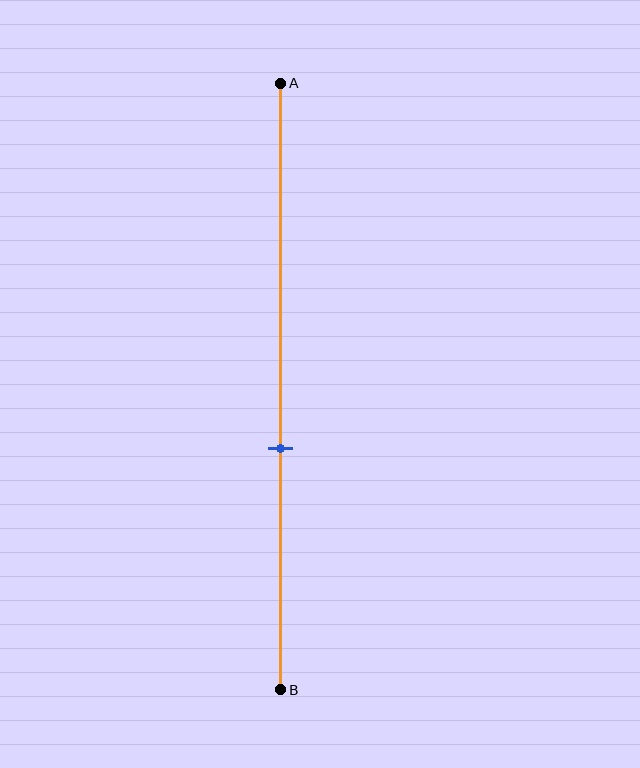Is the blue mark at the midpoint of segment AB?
No, the mark is at about 60% from A, not at the 50% midpoint.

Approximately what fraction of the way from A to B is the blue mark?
The blue mark is approximately 60% of the way from A to B.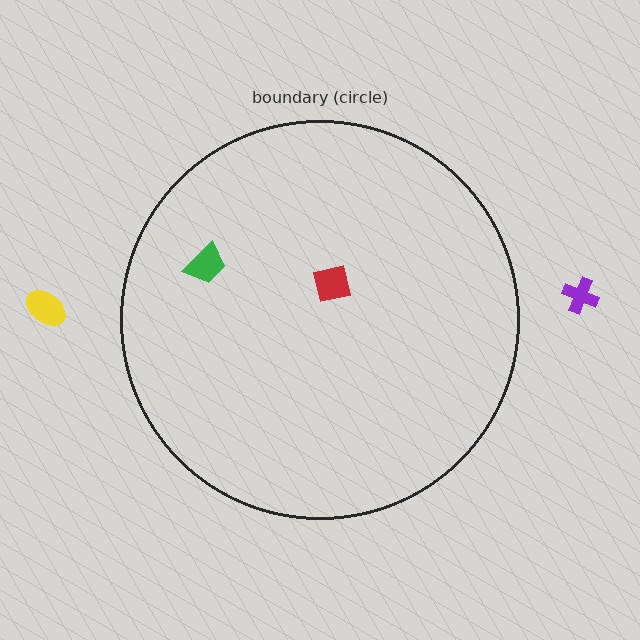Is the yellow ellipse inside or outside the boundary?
Outside.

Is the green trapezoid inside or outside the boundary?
Inside.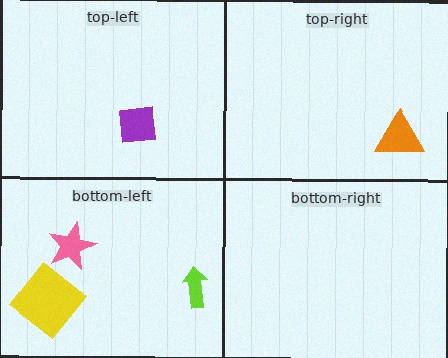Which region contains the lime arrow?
The bottom-left region.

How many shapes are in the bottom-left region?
3.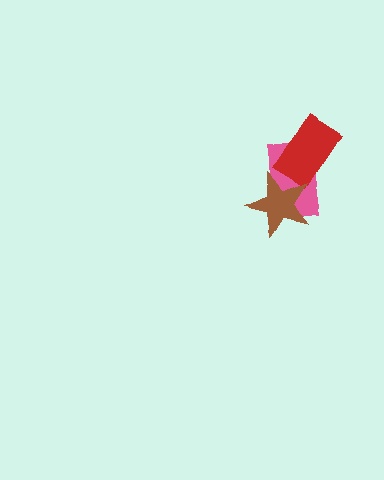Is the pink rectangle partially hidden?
Yes, it is partially covered by another shape.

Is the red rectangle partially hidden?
Yes, it is partially covered by another shape.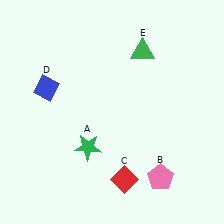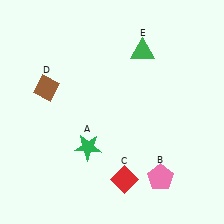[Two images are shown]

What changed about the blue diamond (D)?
In Image 1, D is blue. In Image 2, it changed to brown.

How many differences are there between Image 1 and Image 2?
There is 1 difference between the two images.